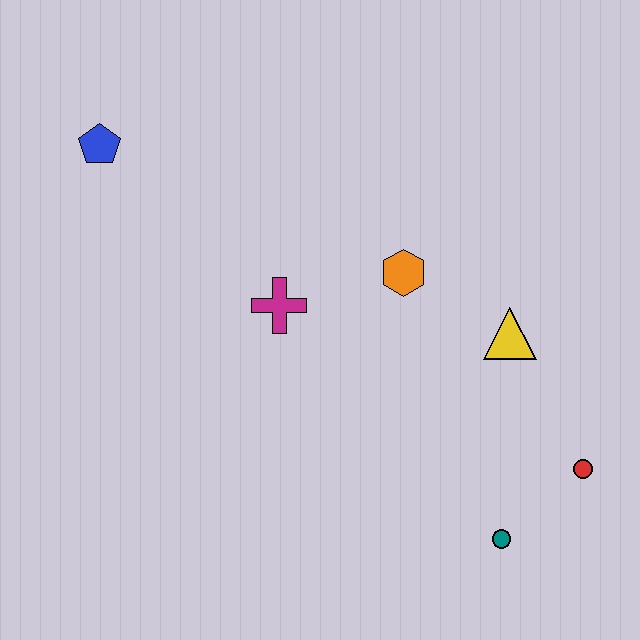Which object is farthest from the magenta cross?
The red circle is farthest from the magenta cross.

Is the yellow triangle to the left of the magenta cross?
No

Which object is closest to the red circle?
The teal circle is closest to the red circle.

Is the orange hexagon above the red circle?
Yes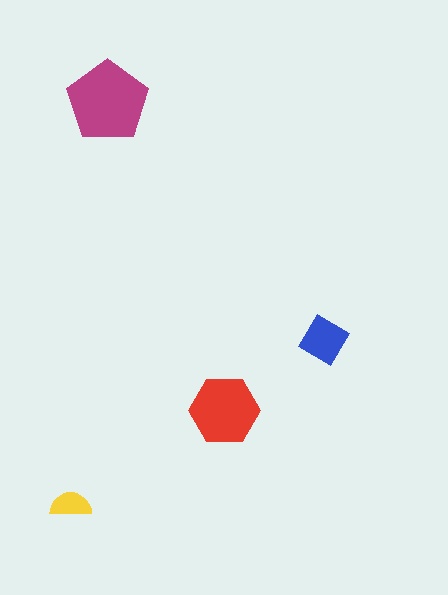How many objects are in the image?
There are 4 objects in the image.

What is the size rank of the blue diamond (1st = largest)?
3rd.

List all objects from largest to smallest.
The magenta pentagon, the red hexagon, the blue diamond, the yellow semicircle.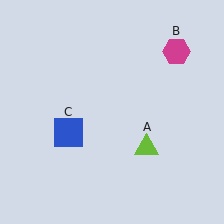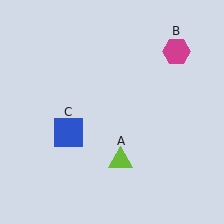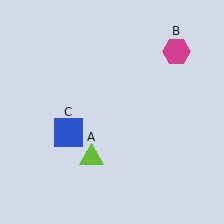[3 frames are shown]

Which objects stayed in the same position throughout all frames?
Magenta hexagon (object B) and blue square (object C) remained stationary.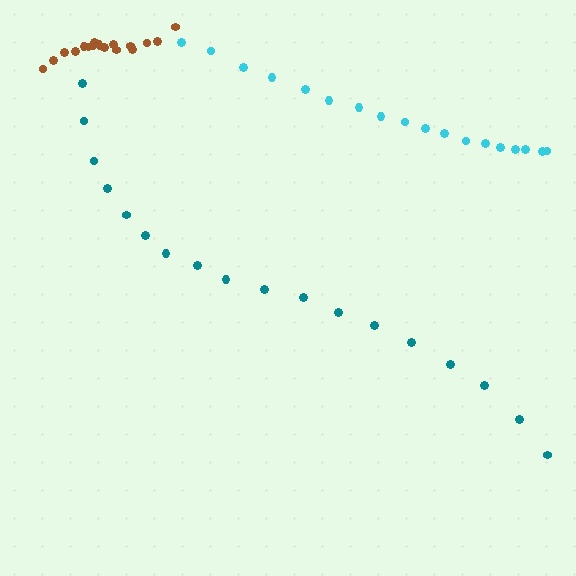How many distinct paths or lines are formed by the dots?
There are 3 distinct paths.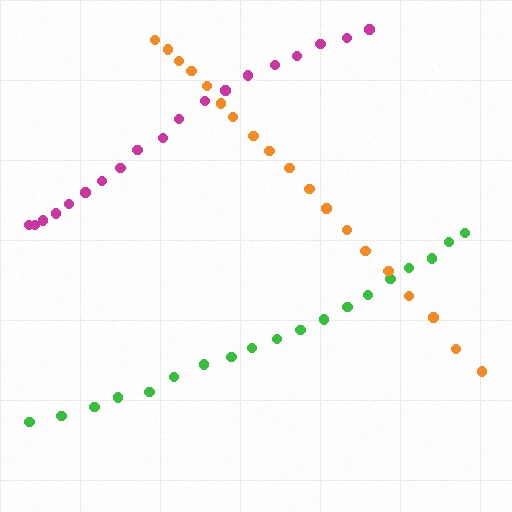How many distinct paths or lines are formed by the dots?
There are 3 distinct paths.